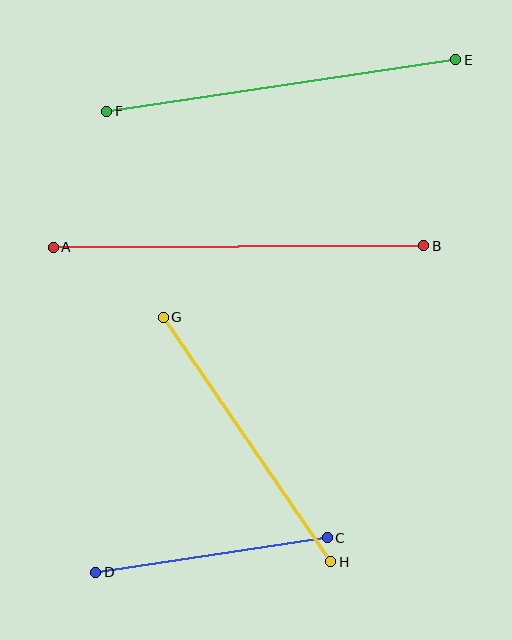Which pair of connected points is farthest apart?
Points A and B are farthest apart.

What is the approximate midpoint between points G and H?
The midpoint is at approximately (247, 440) pixels.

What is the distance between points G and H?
The distance is approximately 296 pixels.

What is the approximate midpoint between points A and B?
The midpoint is at approximately (239, 246) pixels.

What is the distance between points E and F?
The distance is approximately 353 pixels.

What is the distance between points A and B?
The distance is approximately 370 pixels.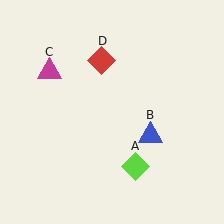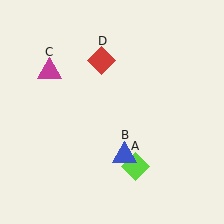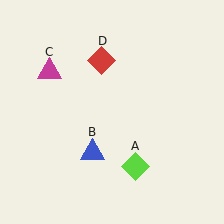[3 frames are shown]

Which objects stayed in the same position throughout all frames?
Lime diamond (object A) and magenta triangle (object C) and red diamond (object D) remained stationary.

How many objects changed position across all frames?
1 object changed position: blue triangle (object B).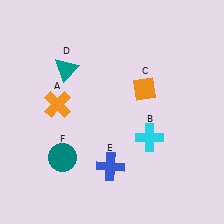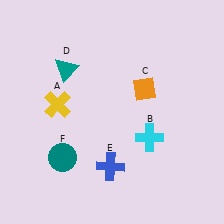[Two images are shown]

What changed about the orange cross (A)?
In Image 1, A is orange. In Image 2, it changed to yellow.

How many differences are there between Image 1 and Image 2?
There is 1 difference between the two images.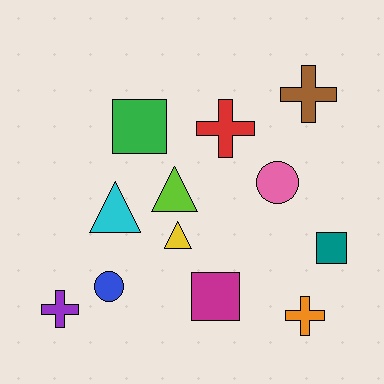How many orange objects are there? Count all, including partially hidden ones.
There is 1 orange object.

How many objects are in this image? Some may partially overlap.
There are 12 objects.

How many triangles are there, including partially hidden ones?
There are 3 triangles.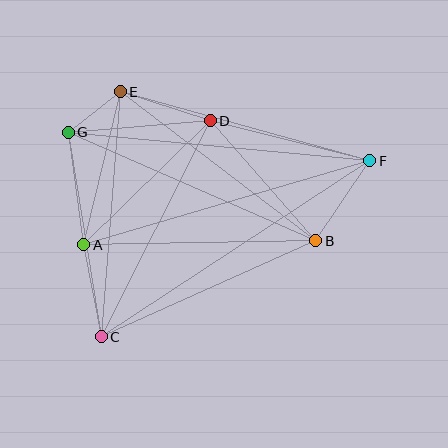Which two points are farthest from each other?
Points C and F are farthest from each other.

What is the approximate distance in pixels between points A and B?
The distance between A and B is approximately 232 pixels.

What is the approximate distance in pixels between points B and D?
The distance between B and D is approximately 160 pixels.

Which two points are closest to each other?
Points E and G are closest to each other.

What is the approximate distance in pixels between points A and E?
The distance between A and E is approximately 157 pixels.